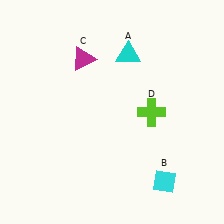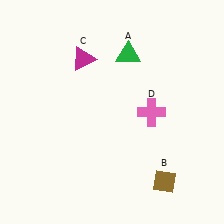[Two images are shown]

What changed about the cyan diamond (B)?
In Image 1, B is cyan. In Image 2, it changed to brown.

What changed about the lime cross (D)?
In Image 1, D is lime. In Image 2, it changed to pink.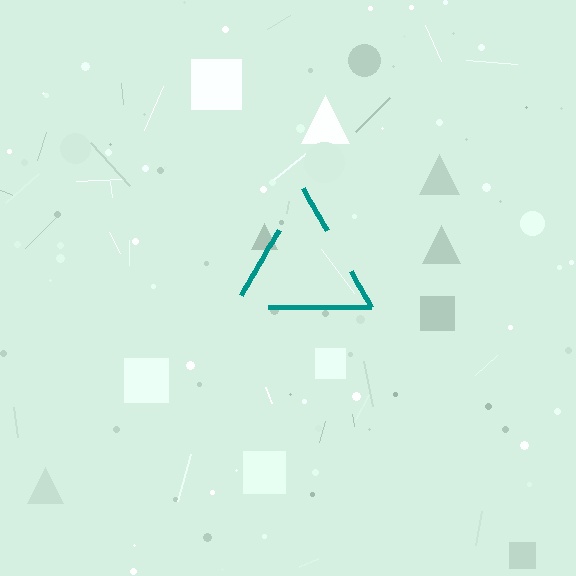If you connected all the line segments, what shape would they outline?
They would outline a triangle.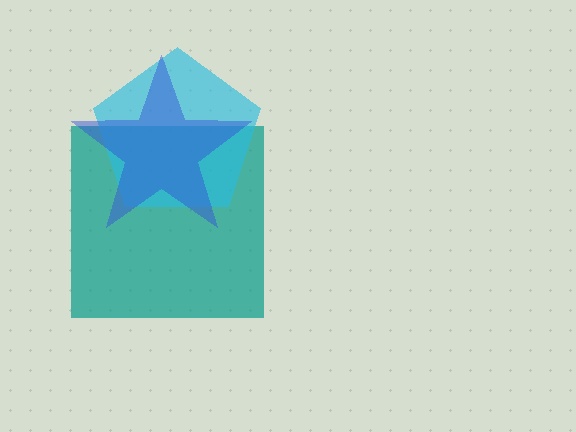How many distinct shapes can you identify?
There are 3 distinct shapes: a teal square, a cyan pentagon, a blue star.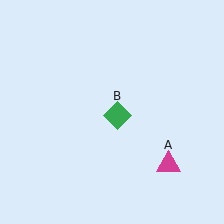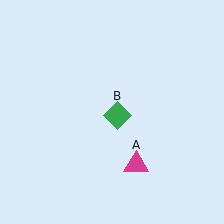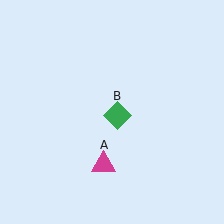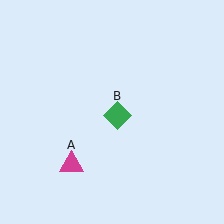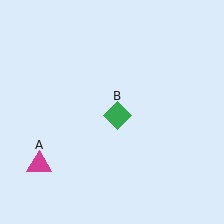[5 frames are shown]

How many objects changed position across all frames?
1 object changed position: magenta triangle (object A).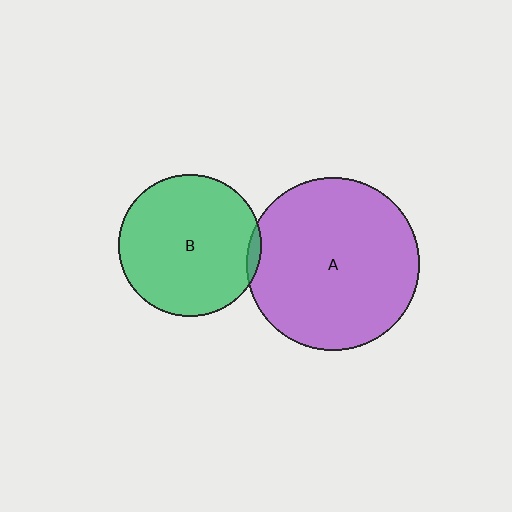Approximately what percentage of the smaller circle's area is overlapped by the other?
Approximately 5%.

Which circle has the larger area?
Circle A (purple).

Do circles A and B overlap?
Yes.